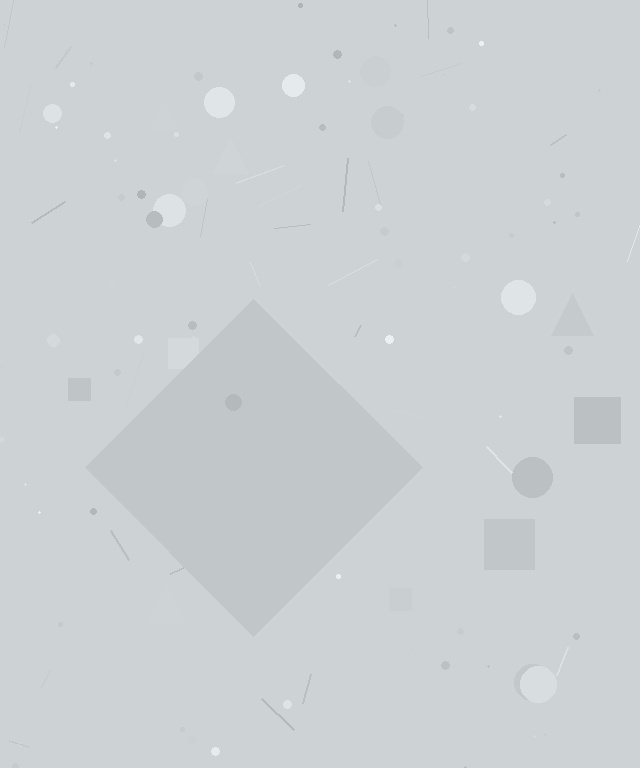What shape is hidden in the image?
A diamond is hidden in the image.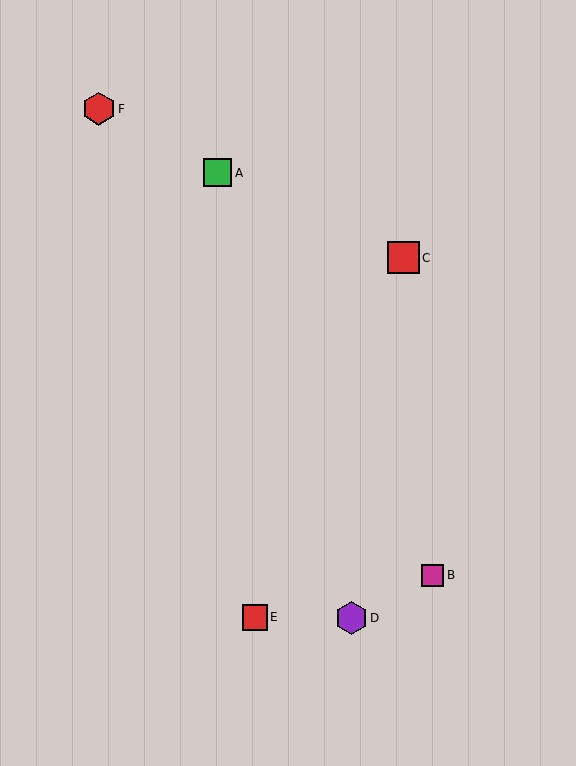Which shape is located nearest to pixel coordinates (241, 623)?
The red square (labeled E) at (255, 617) is nearest to that location.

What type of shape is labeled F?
Shape F is a red hexagon.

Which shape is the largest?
The red hexagon (labeled F) is the largest.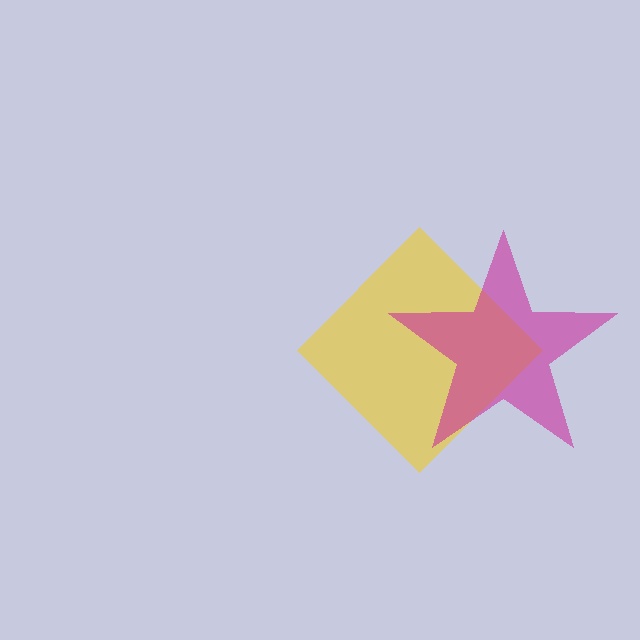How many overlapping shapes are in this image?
There are 2 overlapping shapes in the image.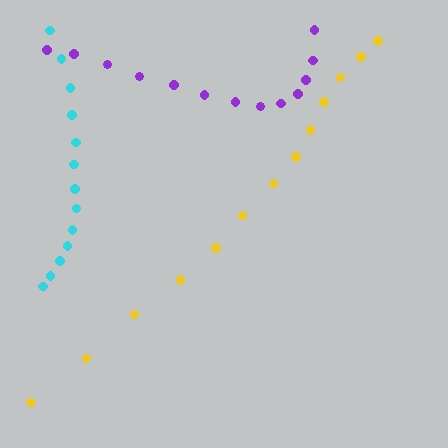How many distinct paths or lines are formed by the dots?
There are 3 distinct paths.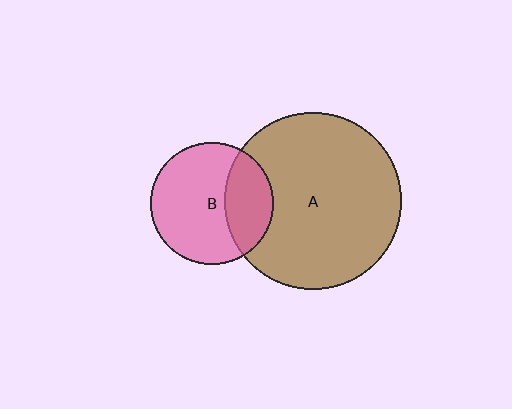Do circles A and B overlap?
Yes.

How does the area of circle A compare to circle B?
Approximately 2.1 times.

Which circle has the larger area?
Circle A (brown).